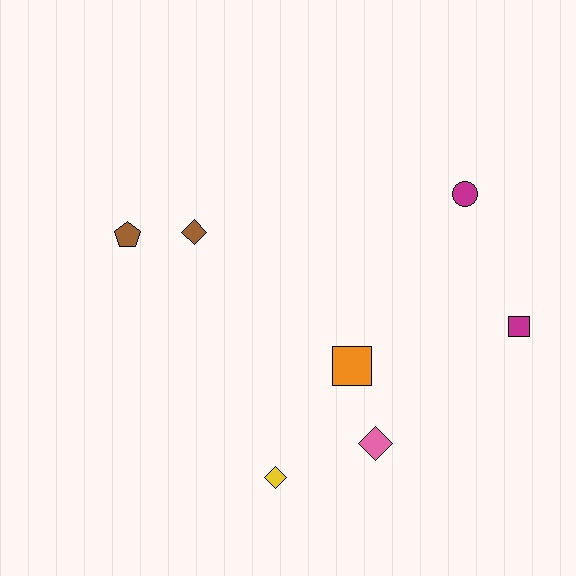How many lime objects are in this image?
There are no lime objects.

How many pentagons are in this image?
There is 1 pentagon.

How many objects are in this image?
There are 7 objects.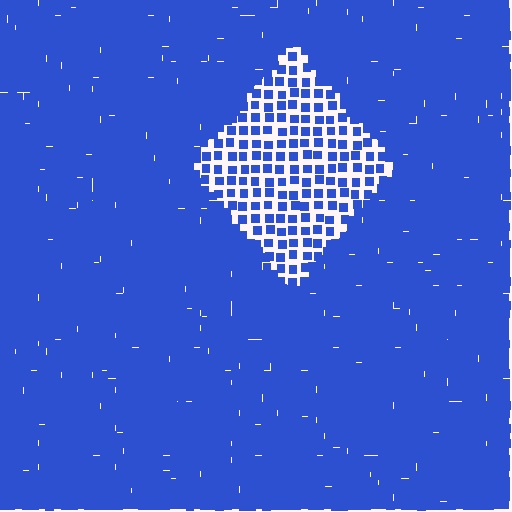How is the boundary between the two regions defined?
The boundary is defined by a change in element density (approximately 2.6x ratio). All elements are the same color, size, and shape.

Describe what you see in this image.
The image contains small blue elements arranged at two different densities. A diamond-shaped region is visible where the elements are less densely packed than the surrounding area.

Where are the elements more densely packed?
The elements are more densely packed outside the diamond boundary.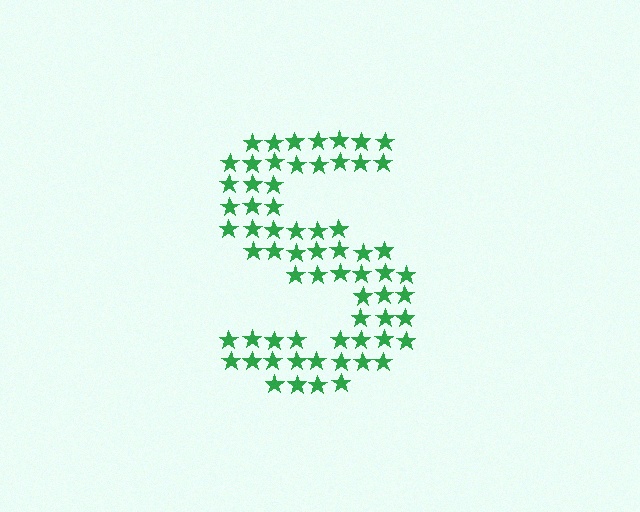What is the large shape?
The large shape is the letter S.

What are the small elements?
The small elements are stars.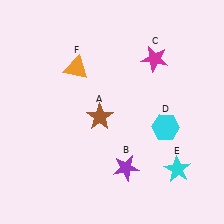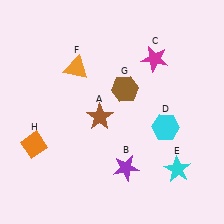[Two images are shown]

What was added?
A brown hexagon (G), an orange diamond (H) were added in Image 2.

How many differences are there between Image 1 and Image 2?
There are 2 differences between the two images.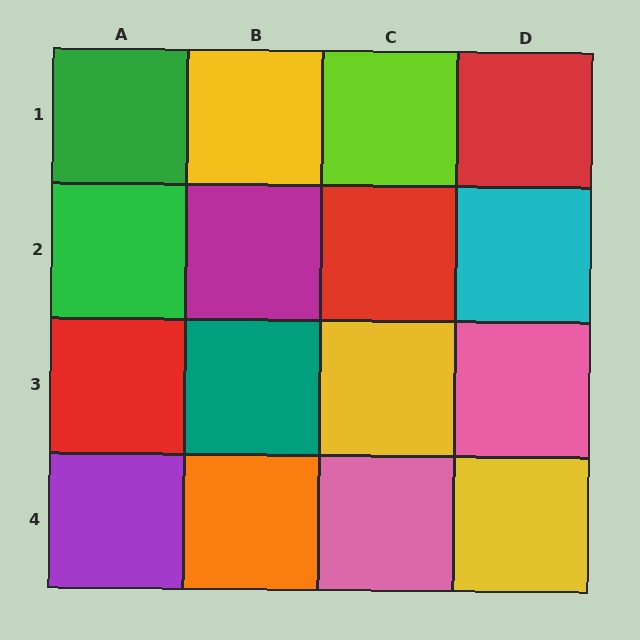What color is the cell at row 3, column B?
Teal.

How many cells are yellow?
3 cells are yellow.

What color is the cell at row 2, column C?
Red.